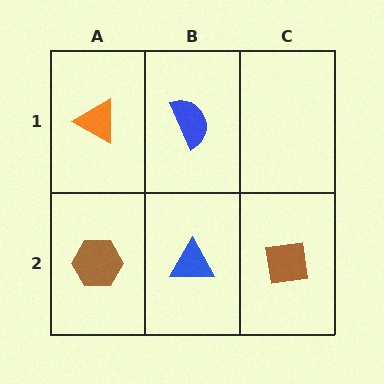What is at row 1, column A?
An orange triangle.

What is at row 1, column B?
A blue semicircle.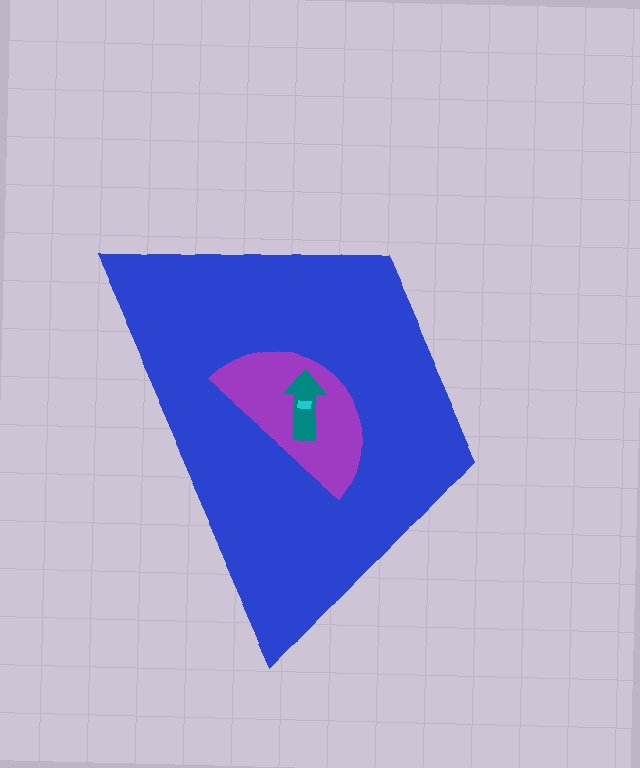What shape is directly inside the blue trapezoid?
The purple semicircle.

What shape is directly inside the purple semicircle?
The teal arrow.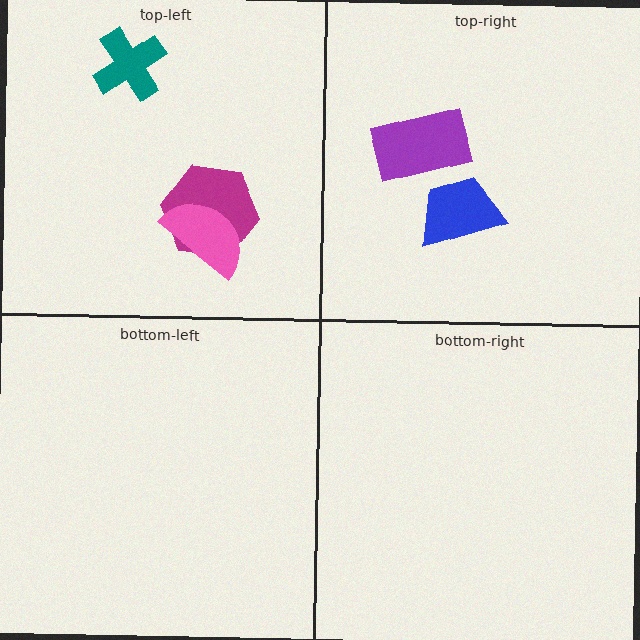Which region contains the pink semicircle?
The top-left region.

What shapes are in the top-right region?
The blue trapezoid, the purple rectangle.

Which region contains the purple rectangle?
The top-right region.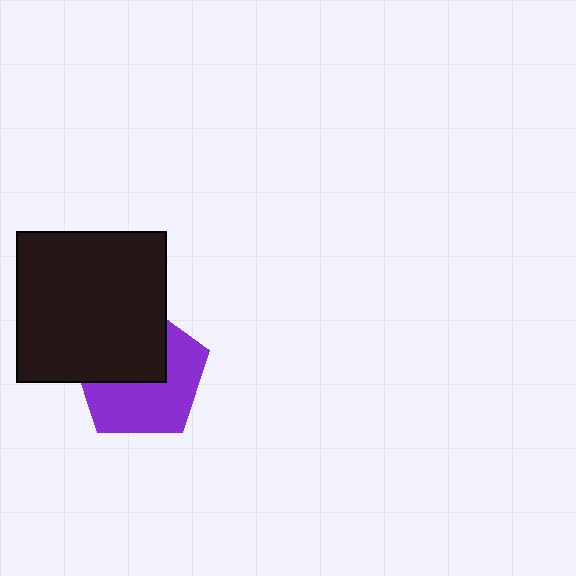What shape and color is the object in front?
The object in front is a black square.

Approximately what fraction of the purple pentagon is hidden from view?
Roughly 46% of the purple pentagon is hidden behind the black square.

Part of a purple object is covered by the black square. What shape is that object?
It is a pentagon.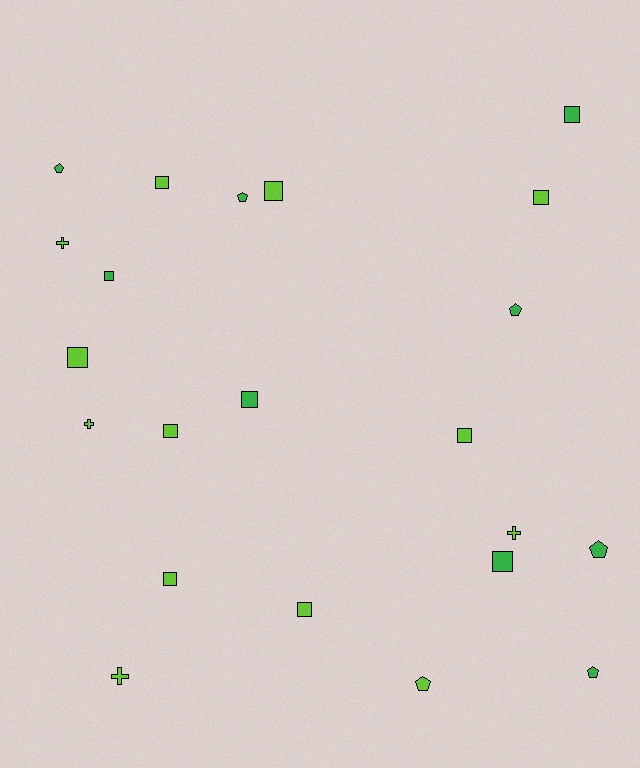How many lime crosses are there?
There are 4 lime crosses.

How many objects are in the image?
There are 22 objects.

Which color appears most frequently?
Lime, with 13 objects.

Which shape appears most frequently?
Square, with 12 objects.